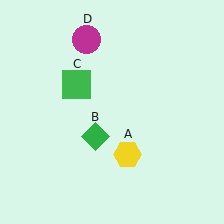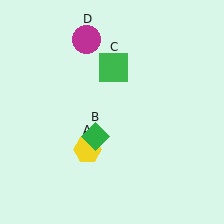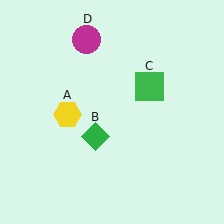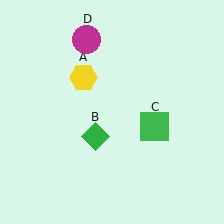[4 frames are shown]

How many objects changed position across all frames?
2 objects changed position: yellow hexagon (object A), green square (object C).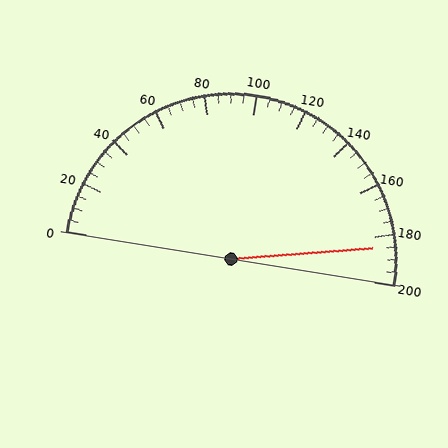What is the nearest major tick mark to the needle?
The nearest major tick mark is 180.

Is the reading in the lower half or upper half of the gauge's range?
The reading is in the upper half of the range (0 to 200).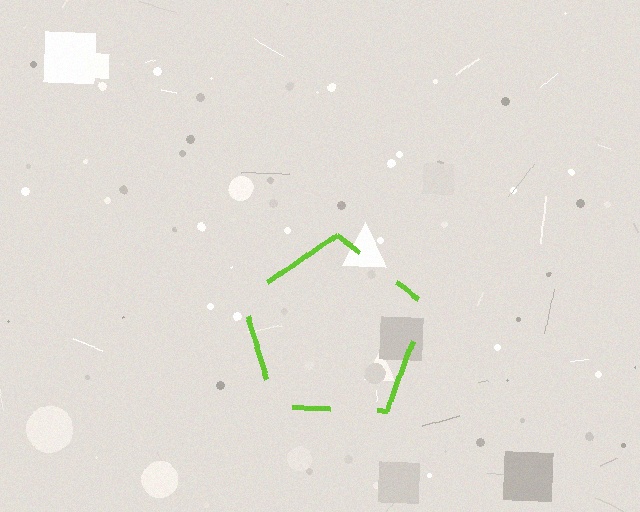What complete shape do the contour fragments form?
The contour fragments form a pentagon.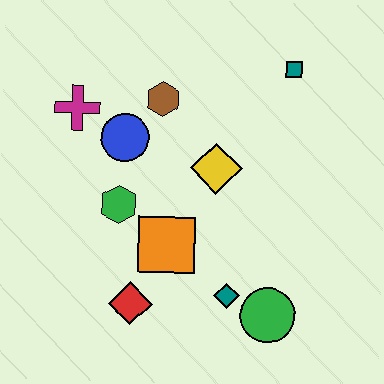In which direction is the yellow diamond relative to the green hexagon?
The yellow diamond is to the right of the green hexagon.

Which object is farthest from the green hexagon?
The teal square is farthest from the green hexagon.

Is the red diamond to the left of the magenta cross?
No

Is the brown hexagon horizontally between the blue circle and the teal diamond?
Yes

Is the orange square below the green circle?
No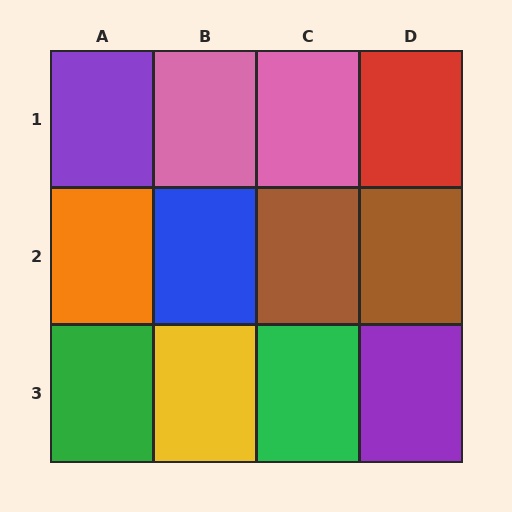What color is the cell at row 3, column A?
Green.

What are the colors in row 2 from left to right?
Orange, blue, brown, brown.